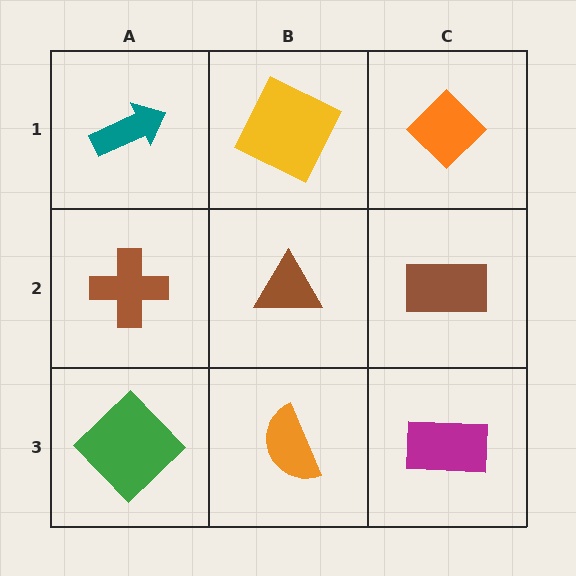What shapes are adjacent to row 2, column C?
An orange diamond (row 1, column C), a magenta rectangle (row 3, column C), a brown triangle (row 2, column B).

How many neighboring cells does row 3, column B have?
3.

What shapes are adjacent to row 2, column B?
A yellow square (row 1, column B), an orange semicircle (row 3, column B), a brown cross (row 2, column A), a brown rectangle (row 2, column C).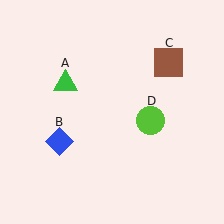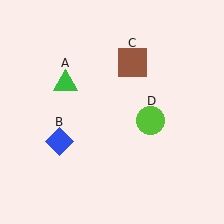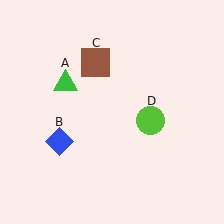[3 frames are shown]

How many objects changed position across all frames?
1 object changed position: brown square (object C).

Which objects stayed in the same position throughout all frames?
Green triangle (object A) and blue diamond (object B) and lime circle (object D) remained stationary.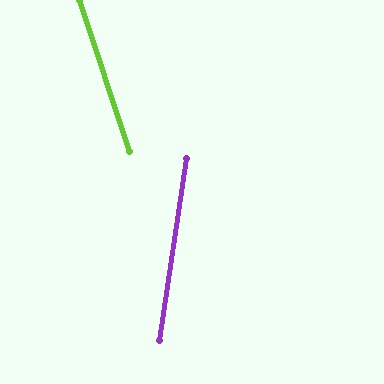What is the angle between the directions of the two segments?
Approximately 27 degrees.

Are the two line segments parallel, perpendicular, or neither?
Neither parallel nor perpendicular — they differ by about 27°.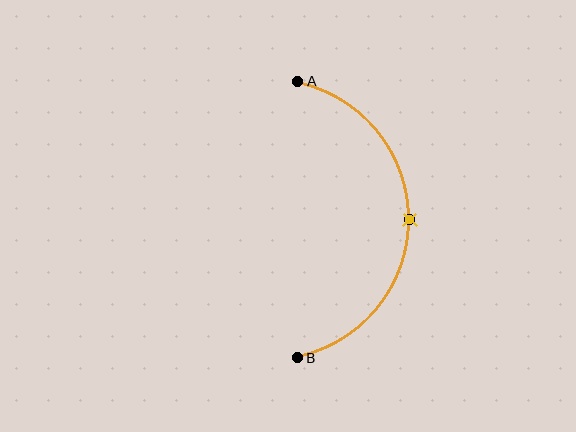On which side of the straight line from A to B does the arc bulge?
The arc bulges to the right of the straight line connecting A and B.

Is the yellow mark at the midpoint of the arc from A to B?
Yes. The yellow mark lies on the arc at equal arc-length from both A and B — it is the arc midpoint.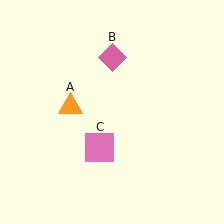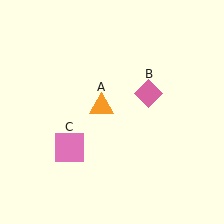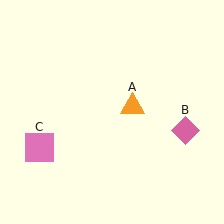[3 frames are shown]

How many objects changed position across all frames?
3 objects changed position: orange triangle (object A), pink diamond (object B), pink square (object C).